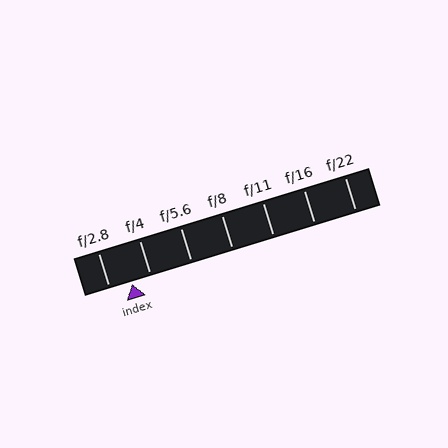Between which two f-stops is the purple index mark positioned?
The index mark is between f/2.8 and f/4.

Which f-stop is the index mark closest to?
The index mark is closest to f/4.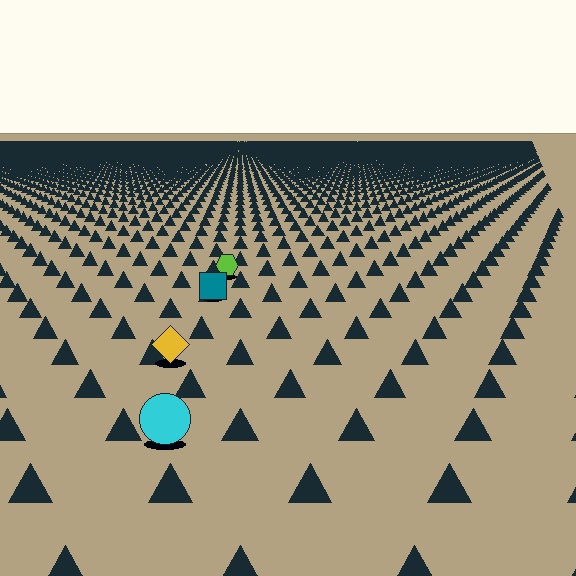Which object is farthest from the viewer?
The lime hexagon is farthest from the viewer. It appears smaller and the ground texture around it is denser.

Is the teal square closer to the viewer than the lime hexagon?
Yes. The teal square is closer — you can tell from the texture gradient: the ground texture is coarser near it.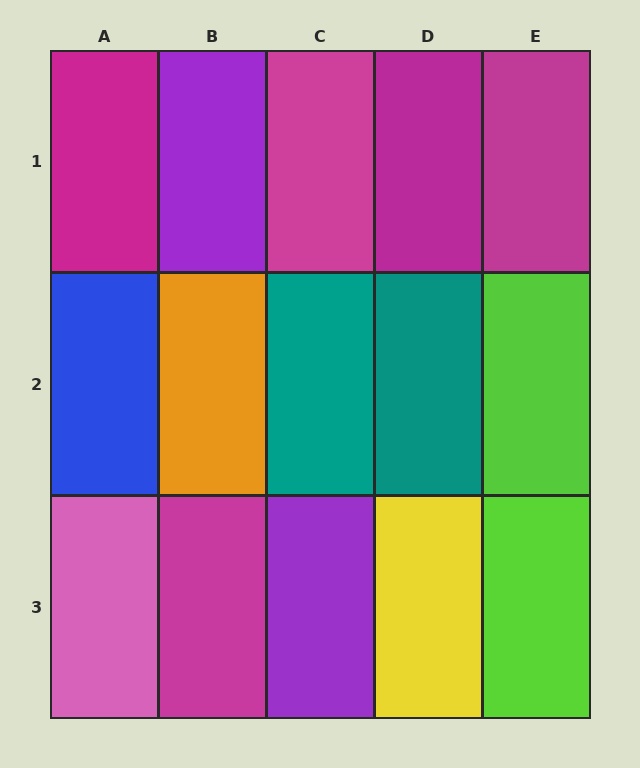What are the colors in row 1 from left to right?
Magenta, purple, magenta, magenta, magenta.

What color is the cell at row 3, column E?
Lime.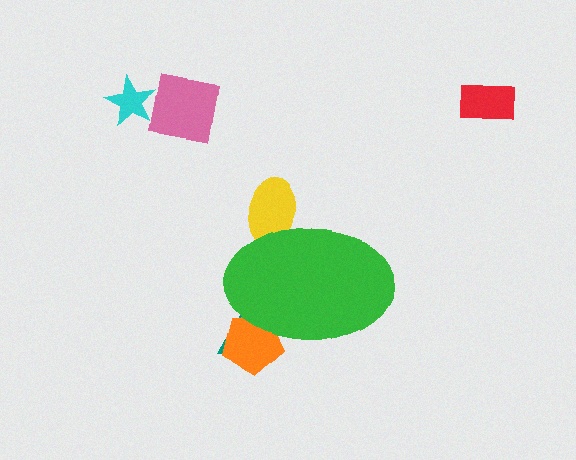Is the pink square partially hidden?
No, the pink square is fully visible.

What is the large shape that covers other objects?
A green ellipse.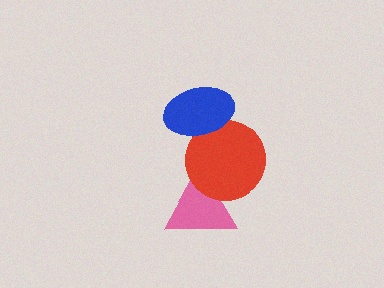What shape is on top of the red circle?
The blue ellipse is on top of the red circle.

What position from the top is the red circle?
The red circle is 2nd from the top.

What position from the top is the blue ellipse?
The blue ellipse is 1st from the top.